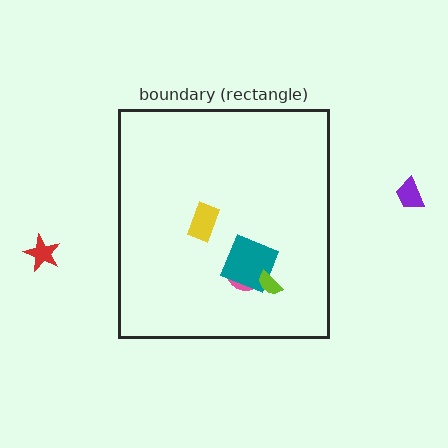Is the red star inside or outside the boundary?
Outside.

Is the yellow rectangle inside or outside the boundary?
Inside.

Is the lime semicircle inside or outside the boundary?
Inside.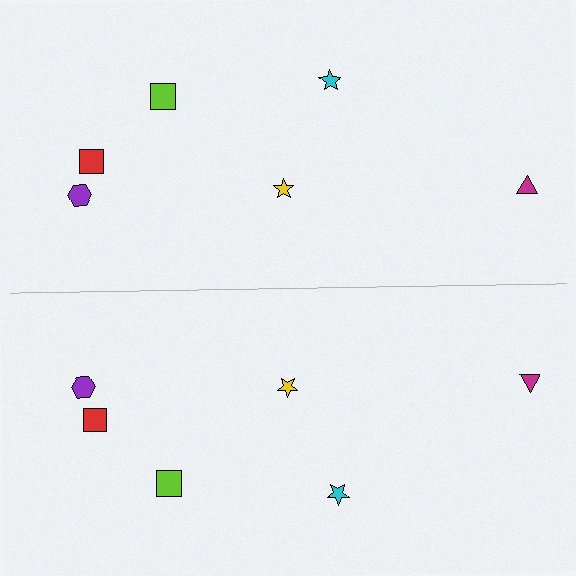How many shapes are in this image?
There are 12 shapes in this image.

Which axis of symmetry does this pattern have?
The pattern has a horizontal axis of symmetry running through the center of the image.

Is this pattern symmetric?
Yes, this pattern has bilateral (reflection) symmetry.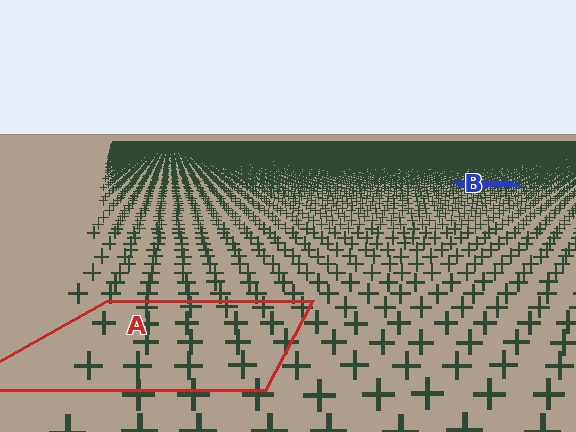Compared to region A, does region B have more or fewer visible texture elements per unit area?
Region B has more texture elements per unit area — they are packed more densely because it is farther away.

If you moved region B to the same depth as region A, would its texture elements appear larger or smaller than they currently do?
They would appear larger. At a closer depth, the same texture elements are projected at a bigger on-screen size.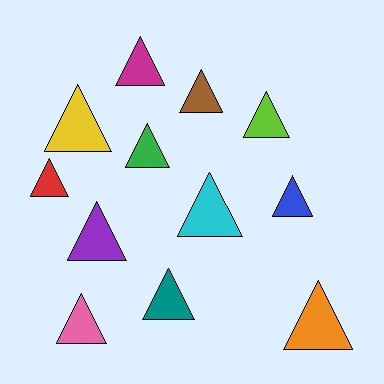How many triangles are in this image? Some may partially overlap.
There are 12 triangles.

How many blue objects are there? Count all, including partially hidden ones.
There is 1 blue object.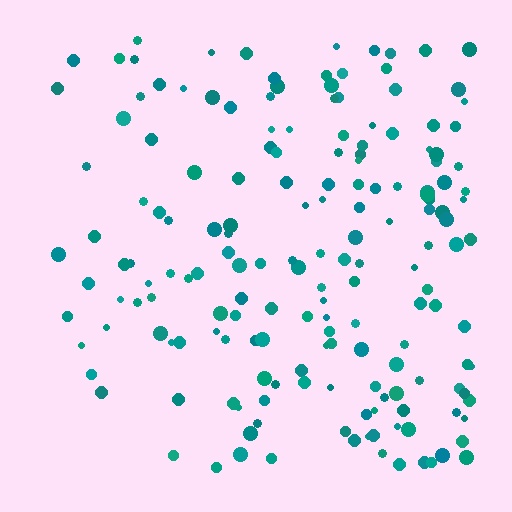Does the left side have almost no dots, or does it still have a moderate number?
Still a moderate number, just noticeably fewer than the right.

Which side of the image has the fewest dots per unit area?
The left.